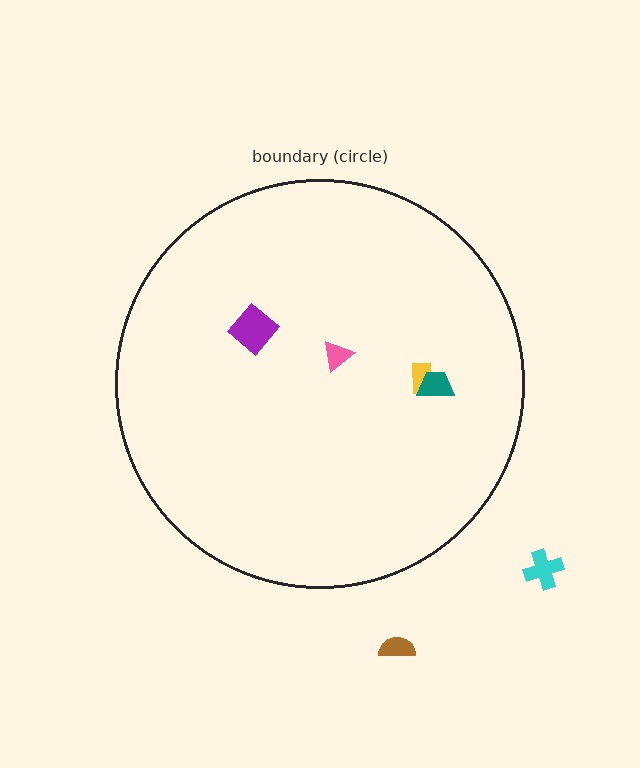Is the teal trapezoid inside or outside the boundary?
Inside.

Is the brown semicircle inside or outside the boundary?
Outside.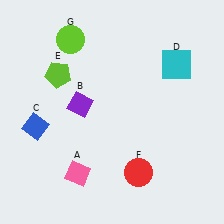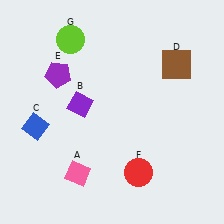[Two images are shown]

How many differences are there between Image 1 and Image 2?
There are 2 differences between the two images.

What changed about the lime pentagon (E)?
In Image 1, E is lime. In Image 2, it changed to purple.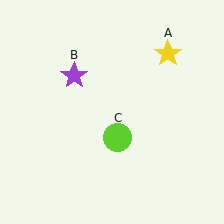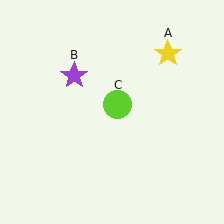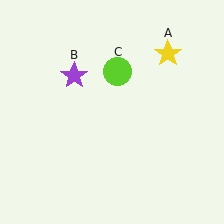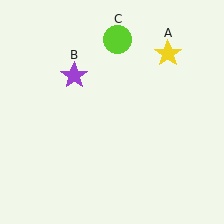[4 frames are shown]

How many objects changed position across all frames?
1 object changed position: lime circle (object C).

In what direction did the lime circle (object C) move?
The lime circle (object C) moved up.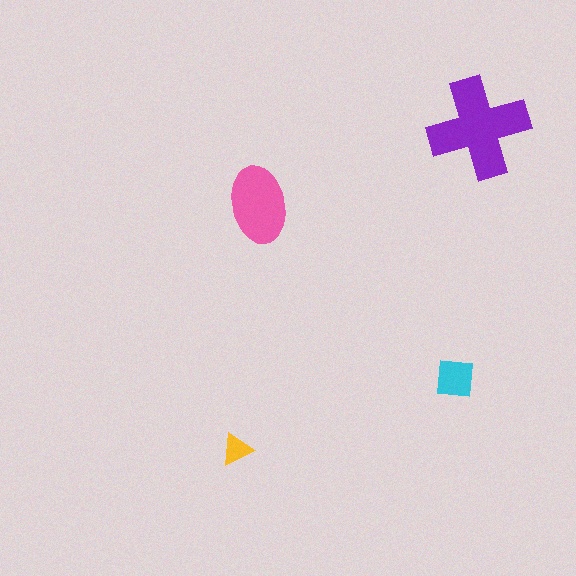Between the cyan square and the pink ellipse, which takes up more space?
The pink ellipse.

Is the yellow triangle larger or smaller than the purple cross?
Smaller.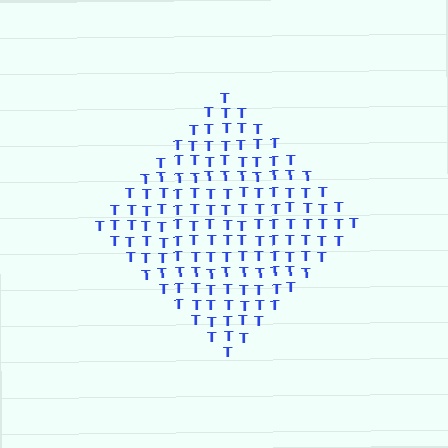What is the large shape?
The large shape is a diamond.